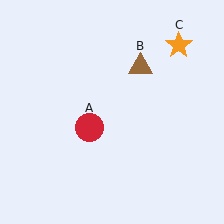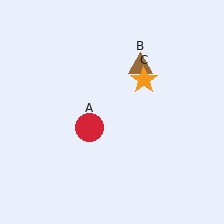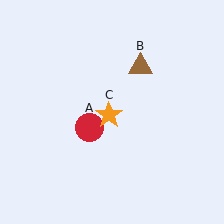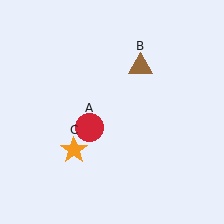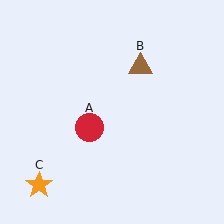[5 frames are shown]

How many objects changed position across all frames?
1 object changed position: orange star (object C).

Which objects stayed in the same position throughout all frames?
Red circle (object A) and brown triangle (object B) remained stationary.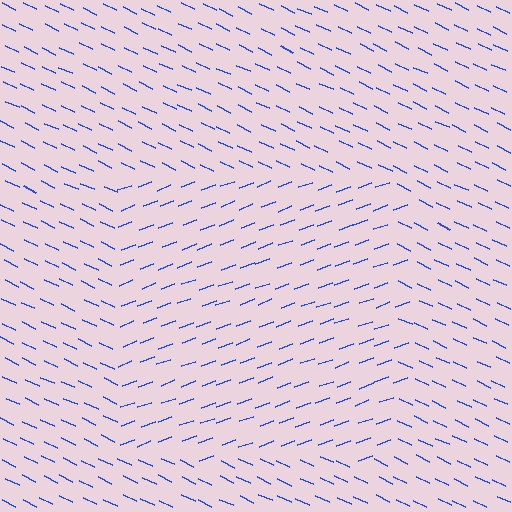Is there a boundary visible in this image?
Yes, there is a texture boundary formed by a change in line orientation.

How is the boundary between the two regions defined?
The boundary is defined purely by a change in line orientation (approximately 45 degrees difference). All lines are the same color and thickness.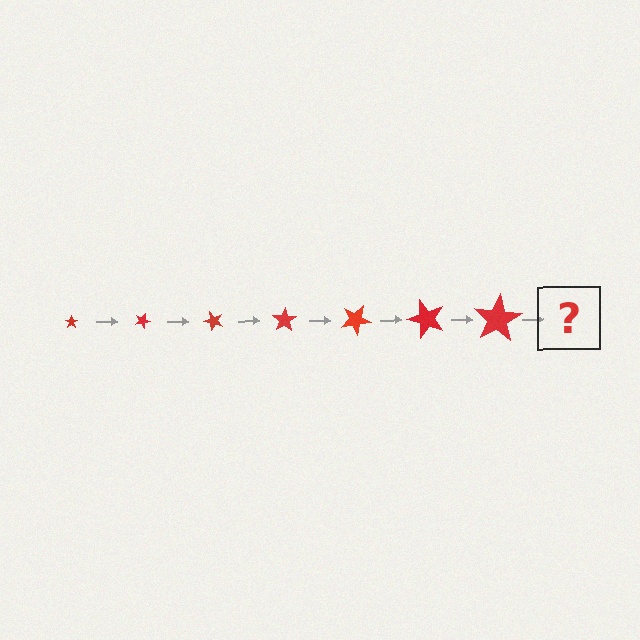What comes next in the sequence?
The next element should be a star, larger than the previous one and rotated 175 degrees from the start.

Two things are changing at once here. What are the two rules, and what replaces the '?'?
The two rules are that the star grows larger each step and it rotates 25 degrees each step. The '?' should be a star, larger than the previous one and rotated 175 degrees from the start.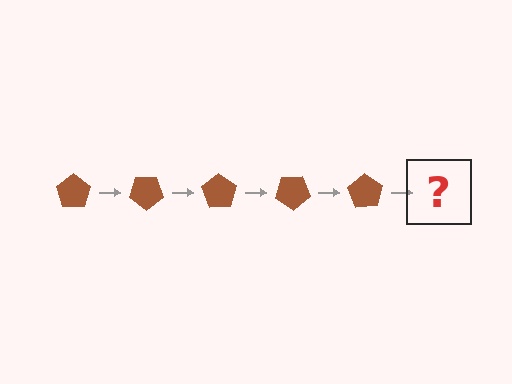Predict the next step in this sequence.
The next step is a brown pentagon rotated 175 degrees.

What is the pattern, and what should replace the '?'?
The pattern is that the pentagon rotates 35 degrees each step. The '?' should be a brown pentagon rotated 175 degrees.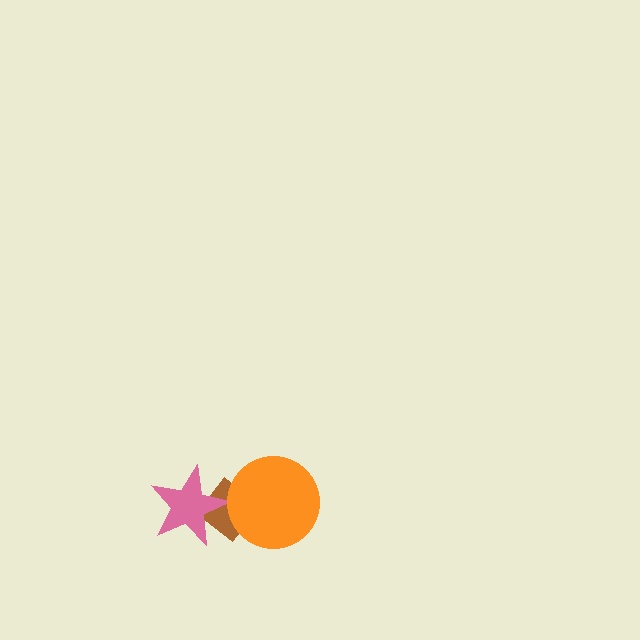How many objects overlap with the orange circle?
1 object overlaps with the orange circle.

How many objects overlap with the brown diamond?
2 objects overlap with the brown diamond.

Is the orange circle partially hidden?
No, no other shape covers it.